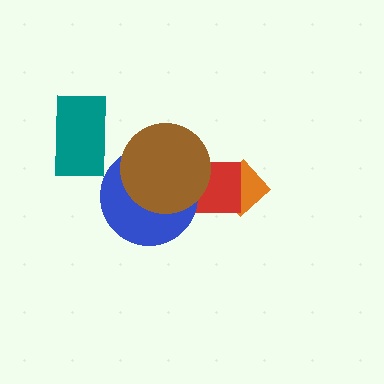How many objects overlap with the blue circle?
2 objects overlap with the blue circle.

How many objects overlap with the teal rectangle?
0 objects overlap with the teal rectangle.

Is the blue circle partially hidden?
Yes, it is partially covered by another shape.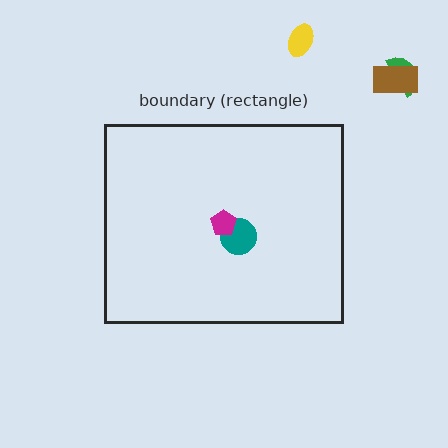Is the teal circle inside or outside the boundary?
Inside.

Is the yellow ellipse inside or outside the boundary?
Outside.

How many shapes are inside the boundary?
2 inside, 3 outside.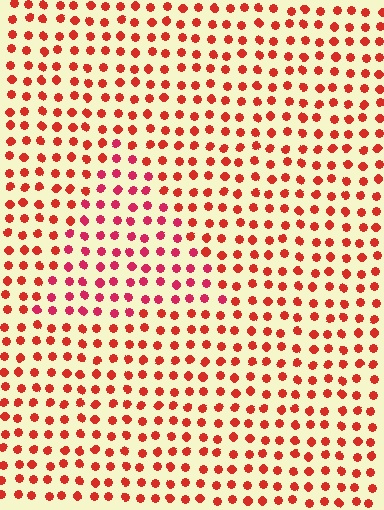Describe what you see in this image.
The image is filled with small red elements in a uniform arrangement. A triangle-shaped region is visible where the elements are tinted to a slightly different hue, forming a subtle color boundary.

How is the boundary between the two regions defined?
The boundary is defined purely by a slight shift in hue (about 23 degrees). Spacing, size, and orientation are identical on both sides.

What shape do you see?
I see a triangle.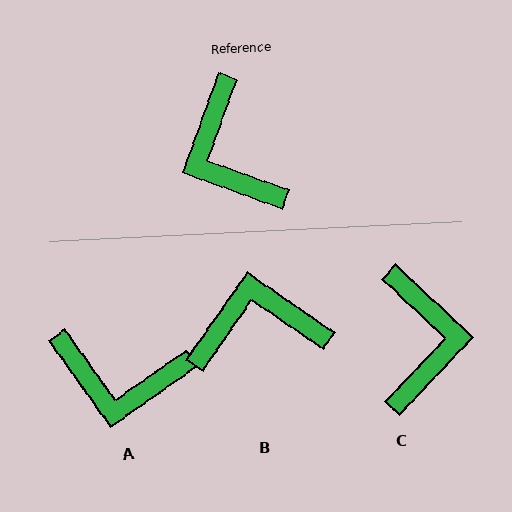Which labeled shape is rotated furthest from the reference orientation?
C, about 156 degrees away.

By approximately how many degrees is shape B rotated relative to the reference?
Approximately 105 degrees clockwise.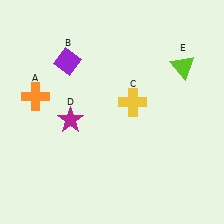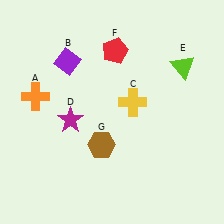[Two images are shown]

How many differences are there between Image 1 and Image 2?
There are 2 differences between the two images.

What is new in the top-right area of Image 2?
A red pentagon (F) was added in the top-right area of Image 2.